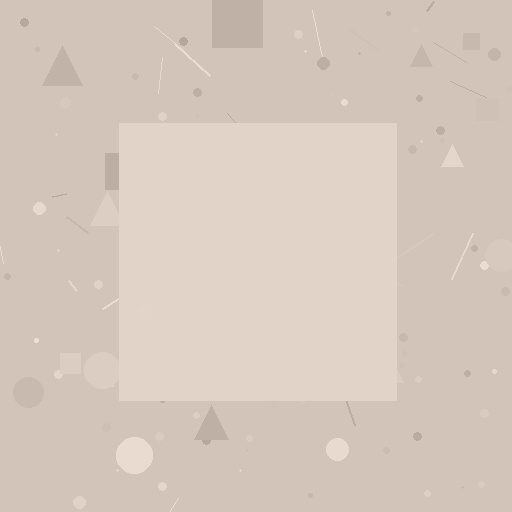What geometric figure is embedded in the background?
A square is embedded in the background.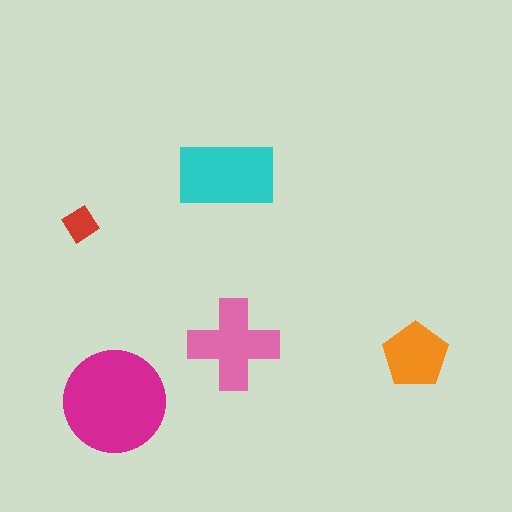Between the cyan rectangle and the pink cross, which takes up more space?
The cyan rectangle.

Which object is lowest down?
The magenta circle is bottommost.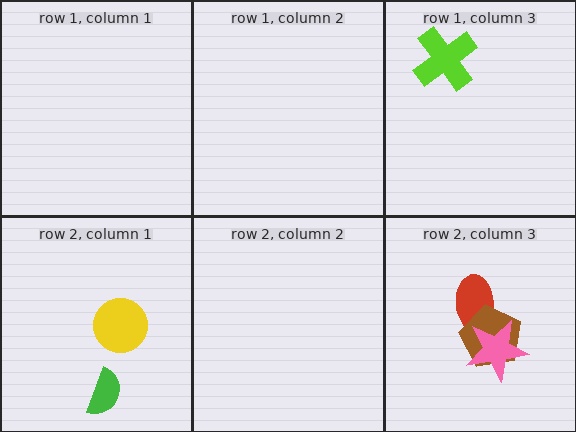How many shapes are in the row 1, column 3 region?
1.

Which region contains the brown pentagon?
The row 2, column 3 region.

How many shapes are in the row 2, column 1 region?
2.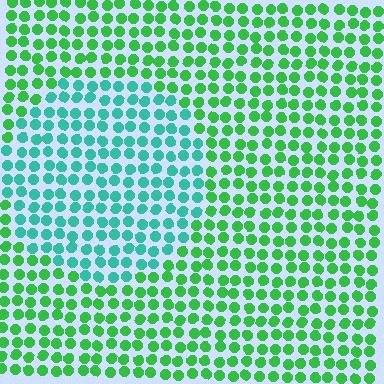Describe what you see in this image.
The image is filled with small green elements in a uniform arrangement. A circle-shaped region is visible where the elements are tinted to a slightly different hue, forming a subtle color boundary.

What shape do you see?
I see a circle.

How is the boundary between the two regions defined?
The boundary is defined purely by a slight shift in hue (about 42 degrees). Spacing, size, and orientation are identical on both sides.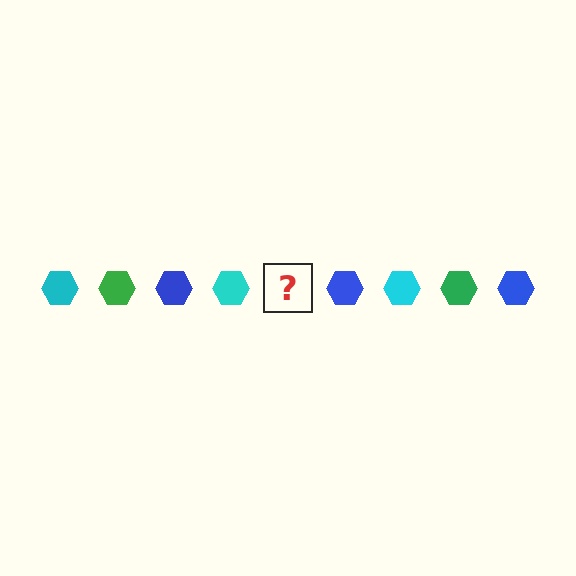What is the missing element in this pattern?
The missing element is a green hexagon.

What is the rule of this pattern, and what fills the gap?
The rule is that the pattern cycles through cyan, green, blue hexagons. The gap should be filled with a green hexagon.